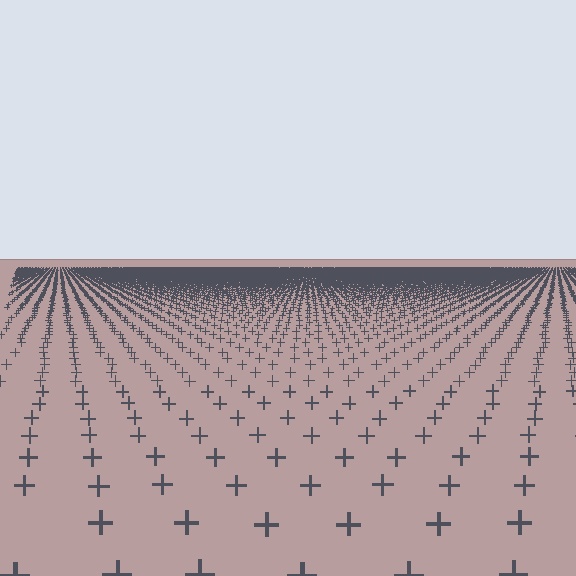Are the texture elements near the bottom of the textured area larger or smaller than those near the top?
Larger. Near the bottom, elements are closer to the viewer and appear at a bigger on-screen size.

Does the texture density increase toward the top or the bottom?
Density increases toward the top.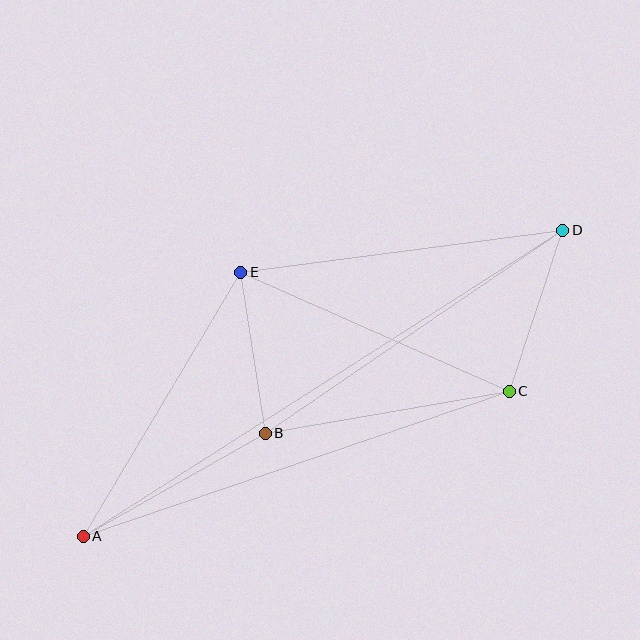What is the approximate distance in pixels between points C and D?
The distance between C and D is approximately 169 pixels.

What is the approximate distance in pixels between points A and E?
The distance between A and E is approximately 307 pixels.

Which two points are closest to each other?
Points B and E are closest to each other.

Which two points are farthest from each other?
Points A and D are farthest from each other.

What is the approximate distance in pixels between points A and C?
The distance between A and C is approximately 450 pixels.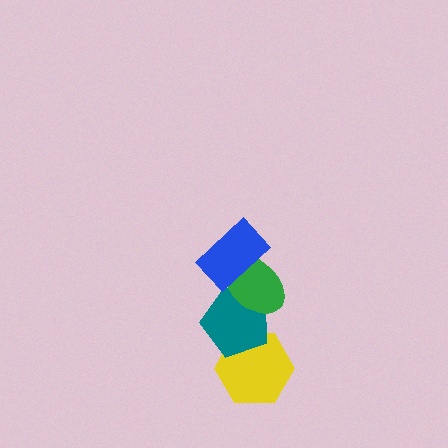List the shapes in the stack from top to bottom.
From top to bottom: the blue rectangle, the green ellipse, the teal pentagon, the yellow hexagon.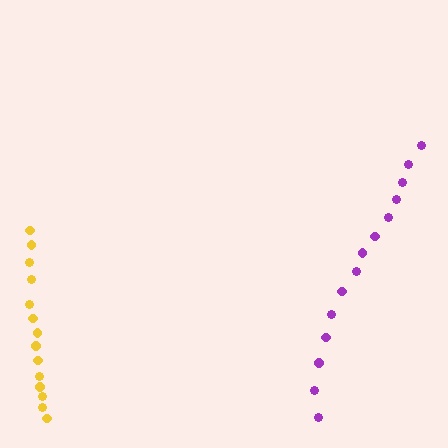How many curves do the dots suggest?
There are 2 distinct paths.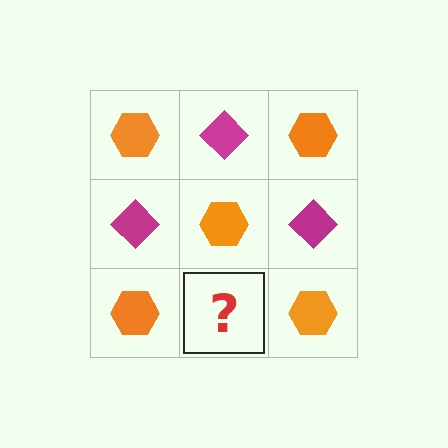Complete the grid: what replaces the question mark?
The question mark should be replaced with a magenta diamond.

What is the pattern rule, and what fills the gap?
The rule is that it alternates orange hexagon and magenta diamond in a checkerboard pattern. The gap should be filled with a magenta diamond.